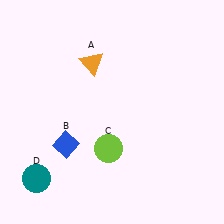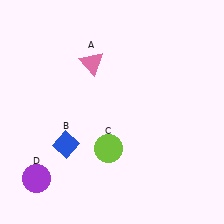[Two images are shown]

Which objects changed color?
A changed from orange to pink. D changed from teal to purple.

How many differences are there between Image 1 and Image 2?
There are 2 differences between the two images.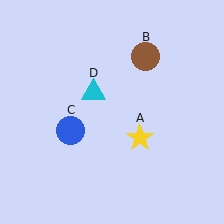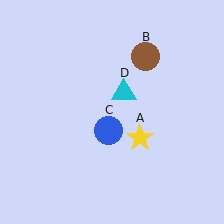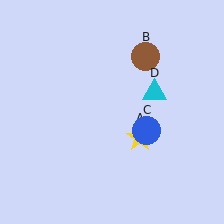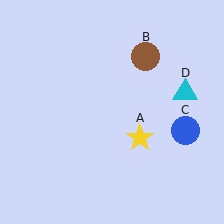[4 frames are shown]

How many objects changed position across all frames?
2 objects changed position: blue circle (object C), cyan triangle (object D).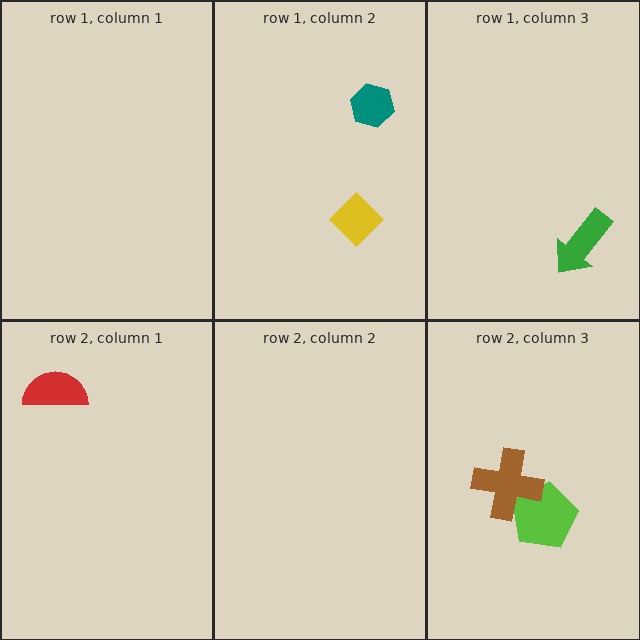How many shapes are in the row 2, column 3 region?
2.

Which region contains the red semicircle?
The row 2, column 1 region.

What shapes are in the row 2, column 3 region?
The lime pentagon, the brown cross.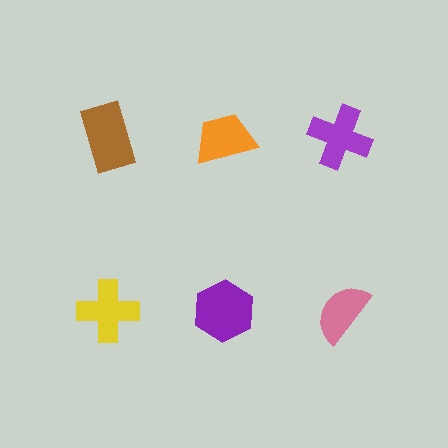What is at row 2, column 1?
A yellow cross.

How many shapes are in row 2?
3 shapes.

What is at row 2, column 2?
A purple hexagon.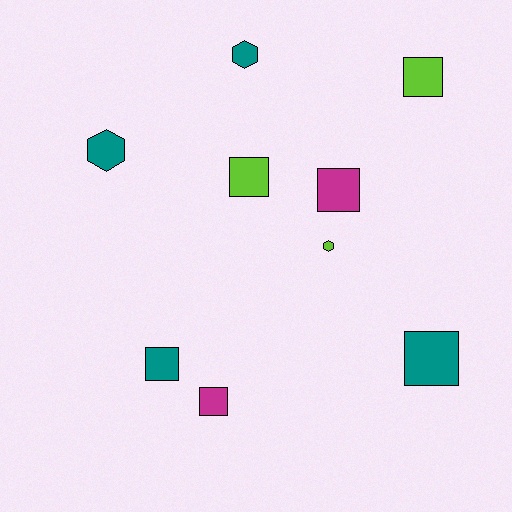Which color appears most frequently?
Teal, with 4 objects.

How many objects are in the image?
There are 9 objects.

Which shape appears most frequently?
Square, with 6 objects.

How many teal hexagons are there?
There are 2 teal hexagons.